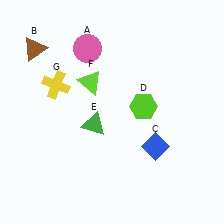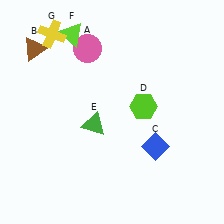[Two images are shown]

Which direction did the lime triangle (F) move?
The lime triangle (F) moved up.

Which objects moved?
The objects that moved are: the lime triangle (F), the yellow cross (G).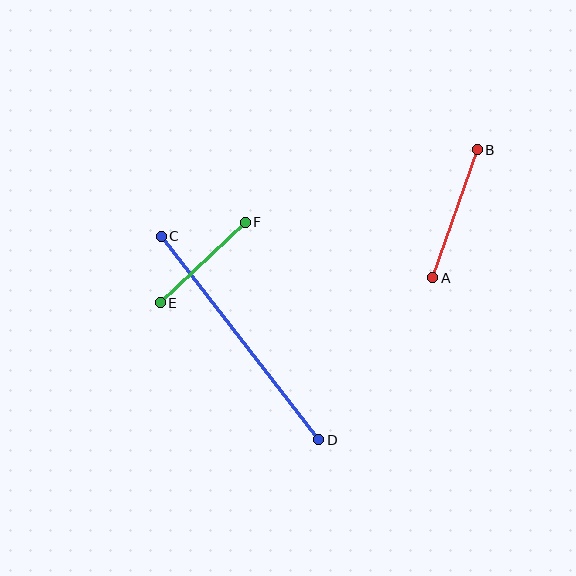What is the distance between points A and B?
The distance is approximately 136 pixels.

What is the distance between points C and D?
The distance is approximately 257 pixels.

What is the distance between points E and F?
The distance is approximately 117 pixels.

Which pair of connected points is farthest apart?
Points C and D are farthest apart.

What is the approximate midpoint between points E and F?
The midpoint is at approximately (203, 262) pixels.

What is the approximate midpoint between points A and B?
The midpoint is at approximately (455, 214) pixels.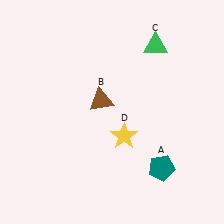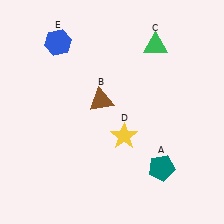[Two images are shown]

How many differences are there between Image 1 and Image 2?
There is 1 difference between the two images.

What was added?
A blue hexagon (E) was added in Image 2.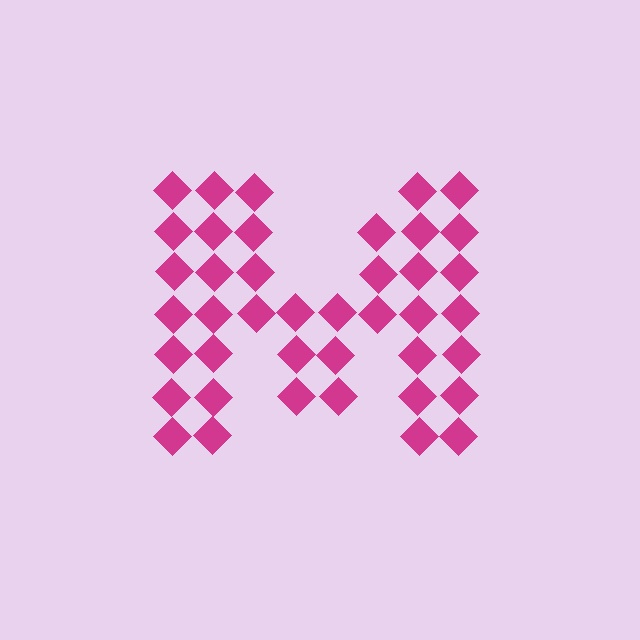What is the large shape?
The large shape is the letter M.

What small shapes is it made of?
It is made of small diamonds.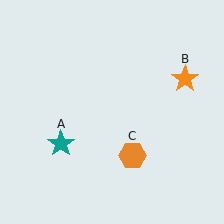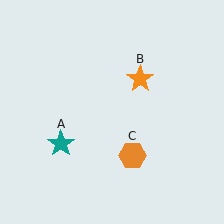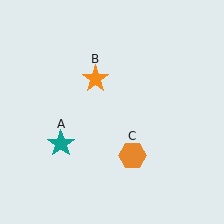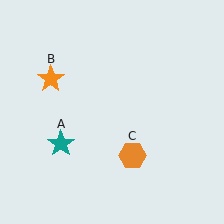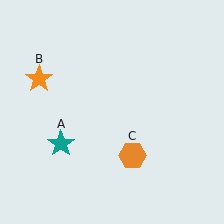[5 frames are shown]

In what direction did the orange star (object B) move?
The orange star (object B) moved left.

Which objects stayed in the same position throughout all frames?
Teal star (object A) and orange hexagon (object C) remained stationary.